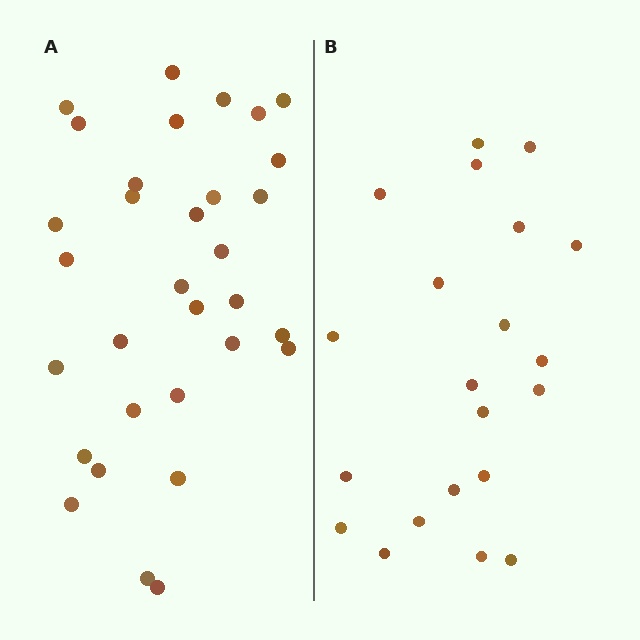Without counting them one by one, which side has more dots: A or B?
Region A (the left region) has more dots.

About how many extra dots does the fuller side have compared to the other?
Region A has roughly 12 or so more dots than region B.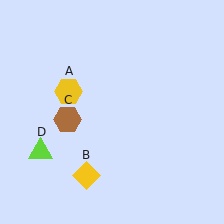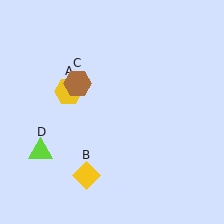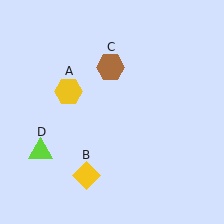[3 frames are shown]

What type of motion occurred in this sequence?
The brown hexagon (object C) rotated clockwise around the center of the scene.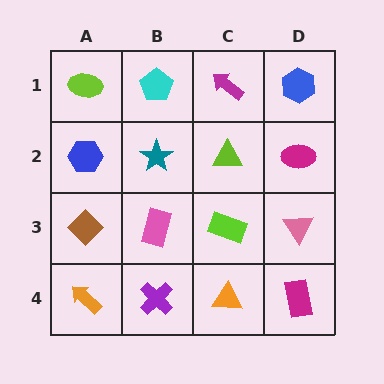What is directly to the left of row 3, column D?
A lime rectangle.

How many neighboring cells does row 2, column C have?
4.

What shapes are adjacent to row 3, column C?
A lime triangle (row 2, column C), an orange triangle (row 4, column C), a pink rectangle (row 3, column B), a pink triangle (row 3, column D).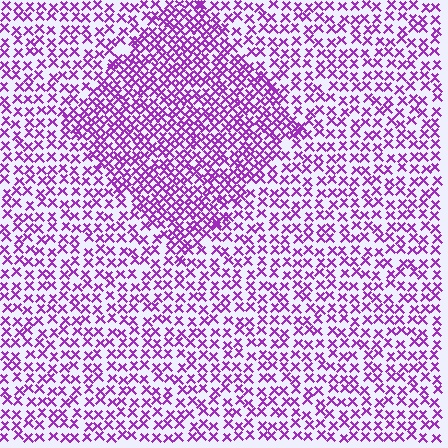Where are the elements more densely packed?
The elements are more densely packed inside the diamond boundary.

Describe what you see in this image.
The image contains small purple elements arranged at two different densities. A diamond-shaped region is visible where the elements are more densely packed than the surrounding area.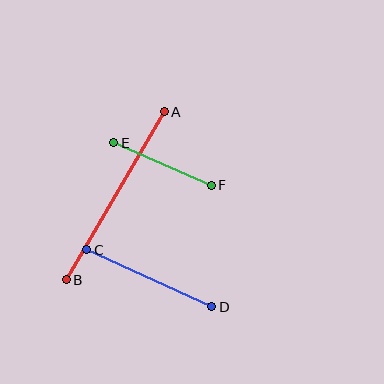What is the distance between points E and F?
The distance is approximately 107 pixels.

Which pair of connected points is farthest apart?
Points A and B are farthest apart.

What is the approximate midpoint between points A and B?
The midpoint is at approximately (115, 196) pixels.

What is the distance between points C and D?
The distance is approximately 138 pixels.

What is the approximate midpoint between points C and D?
The midpoint is at approximately (149, 278) pixels.